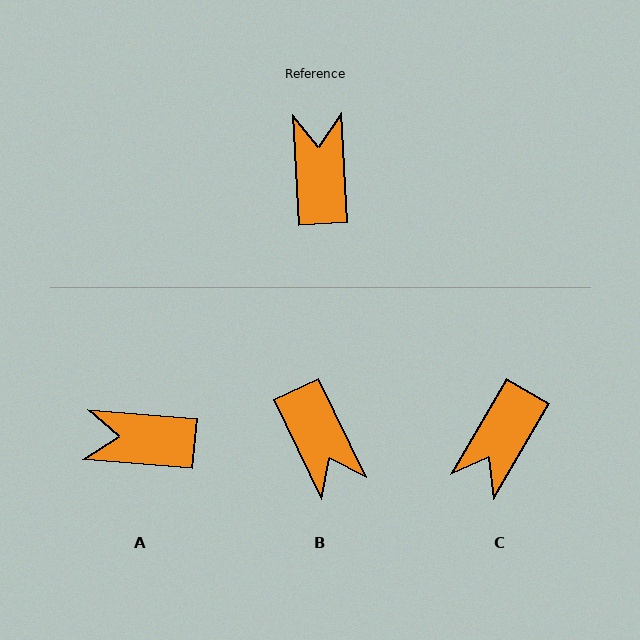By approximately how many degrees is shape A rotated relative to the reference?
Approximately 82 degrees counter-clockwise.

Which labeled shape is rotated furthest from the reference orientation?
B, about 157 degrees away.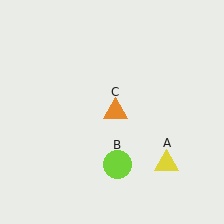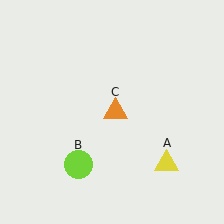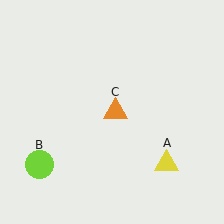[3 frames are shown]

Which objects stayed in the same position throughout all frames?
Yellow triangle (object A) and orange triangle (object C) remained stationary.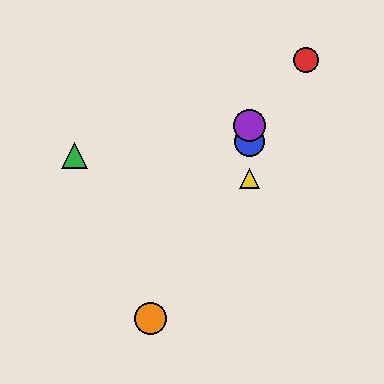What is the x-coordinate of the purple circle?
The purple circle is at x≈250.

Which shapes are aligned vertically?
The blue circle, the yellow triangle, the purple circle are aligned vertically.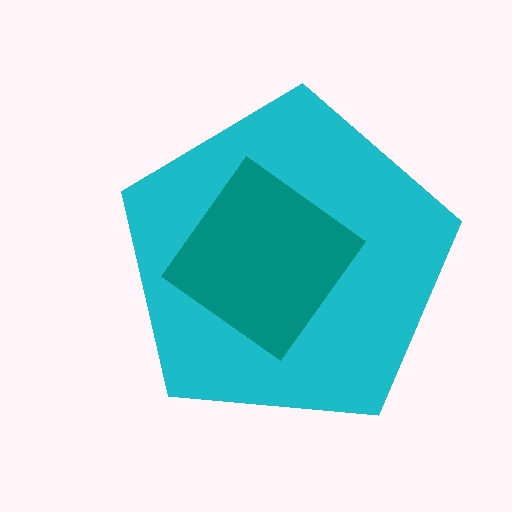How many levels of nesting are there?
2.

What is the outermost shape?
The cyan pentagon.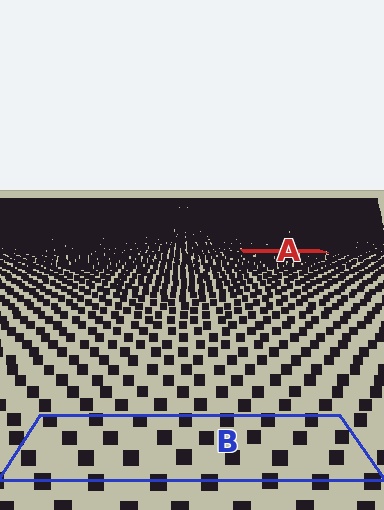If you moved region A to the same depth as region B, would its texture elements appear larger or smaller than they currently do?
They would appear larger. At a closer depth, the same texture elements are projected at a bigger on-screen size.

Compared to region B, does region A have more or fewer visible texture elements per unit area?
Region A has more texture elements per unit area — they are packed more densely because it is farther away.